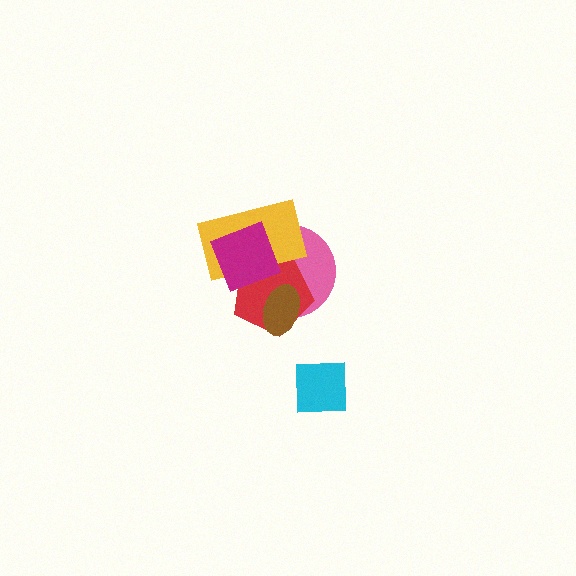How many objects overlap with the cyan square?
0 objects overlap with the cyan square.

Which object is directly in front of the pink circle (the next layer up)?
The red pentagon is directly in front of the pink circle.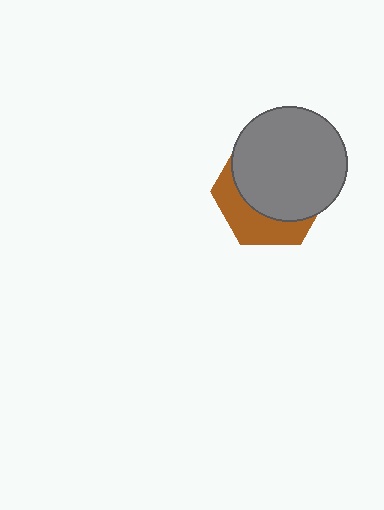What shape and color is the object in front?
The object in front is a gray circle.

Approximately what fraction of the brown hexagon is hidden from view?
Roughly 66% of the brown hexagon is hidden behind the gray circle.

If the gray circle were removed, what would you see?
You would see the complete brown hexagon.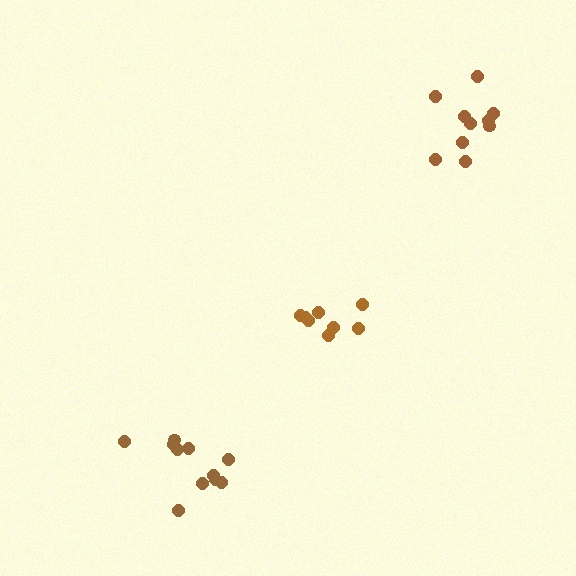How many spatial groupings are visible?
There are 3 spatial groupings.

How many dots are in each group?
Group 1: 8 dots, Group 2: 11 dots, Group 3: 10 dots (29 total).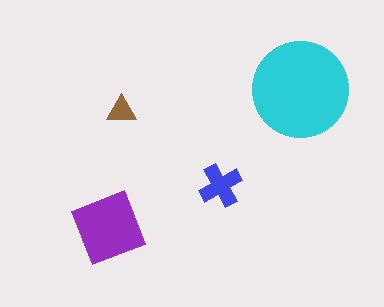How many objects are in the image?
There are 4 objects in the image.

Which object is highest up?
The cyan circle is topmost.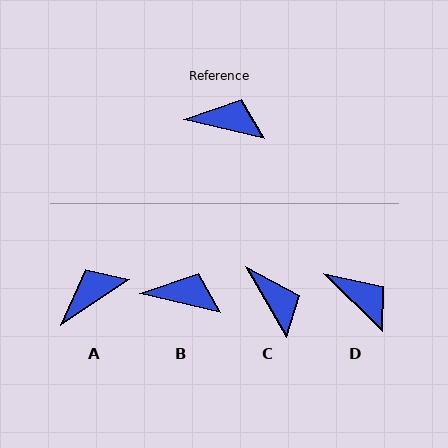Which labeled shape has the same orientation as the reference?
B.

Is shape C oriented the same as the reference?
No, it is off by about 47 degrees.